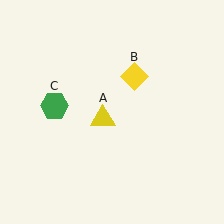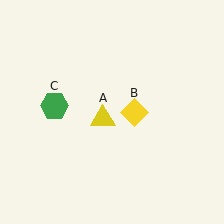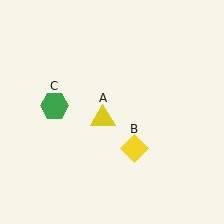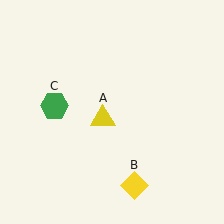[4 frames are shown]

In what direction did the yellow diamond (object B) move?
The yellow diamond (object B) moved down.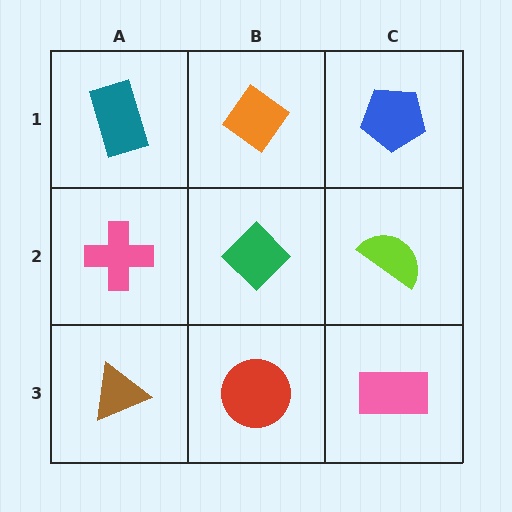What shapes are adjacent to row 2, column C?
A blue pentagon (row 1, column C), a pink rectangle (row 3, column C), a green diamond (row 2, column B).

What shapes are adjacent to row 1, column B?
A green diamond (row 2, column B), a teal rectangle (row 1, column A), a blue pentagon (row 1, column C).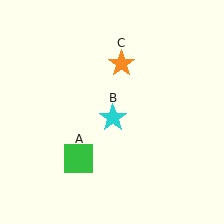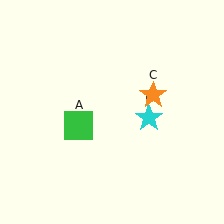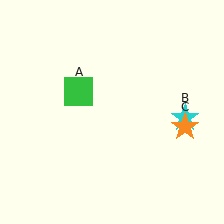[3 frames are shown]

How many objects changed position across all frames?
3 objects changed position: green square (object A), cyan star (object B), orange star (object C).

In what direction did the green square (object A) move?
The green square (object A) moved up.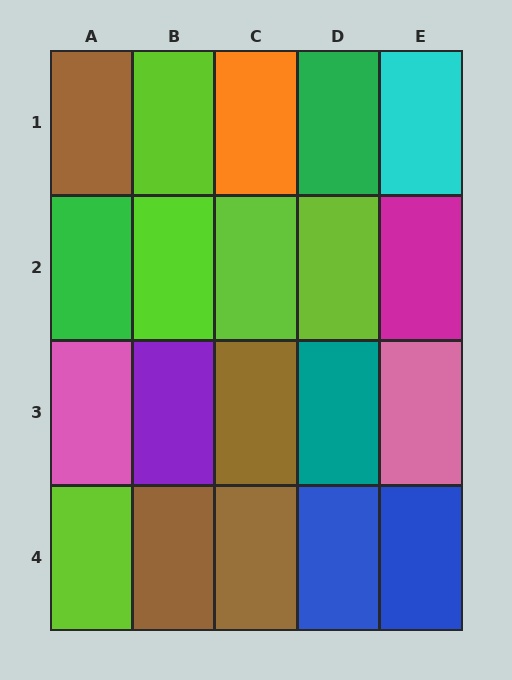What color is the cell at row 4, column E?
Blue.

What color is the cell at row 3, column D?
Teal.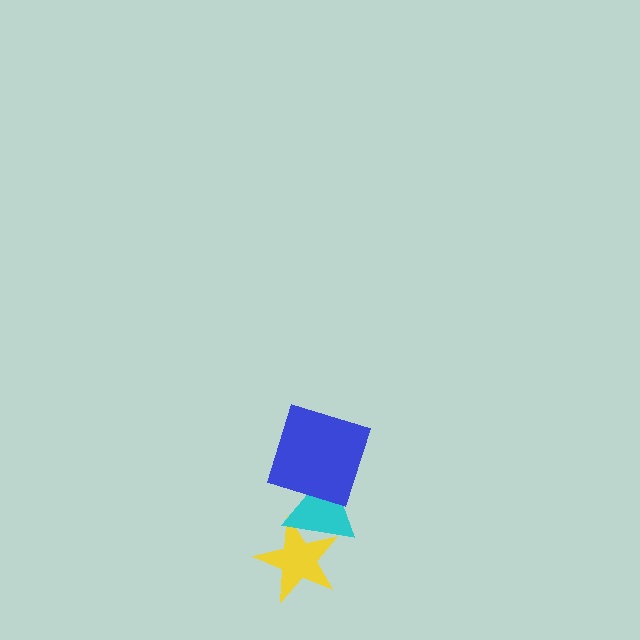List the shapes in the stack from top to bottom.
From top to bottom: the blue square, the cyan triangle, the yellow star.